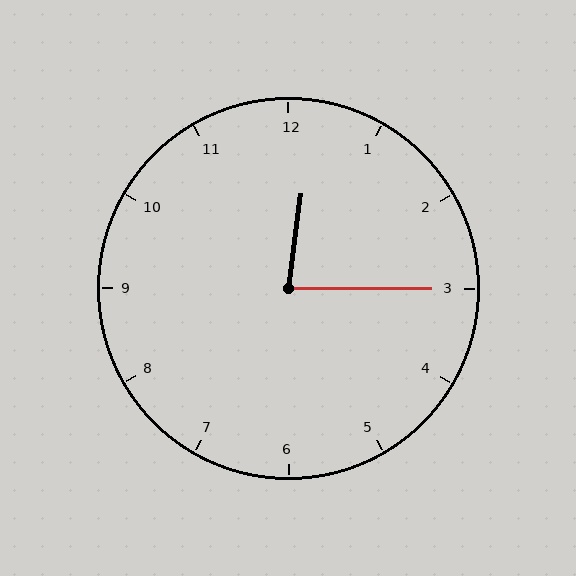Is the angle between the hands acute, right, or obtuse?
It is acute.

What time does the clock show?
12:15.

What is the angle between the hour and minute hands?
Approximately 82 degrees.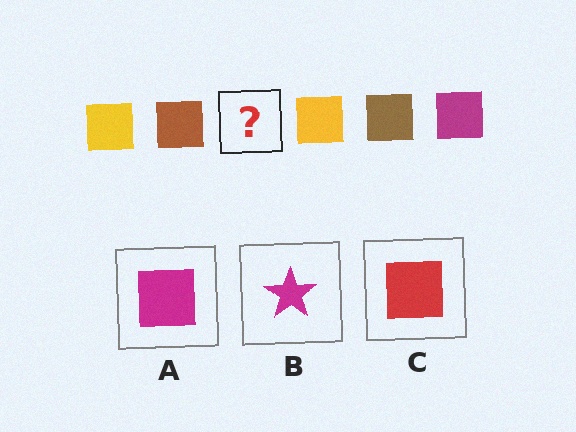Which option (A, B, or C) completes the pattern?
A.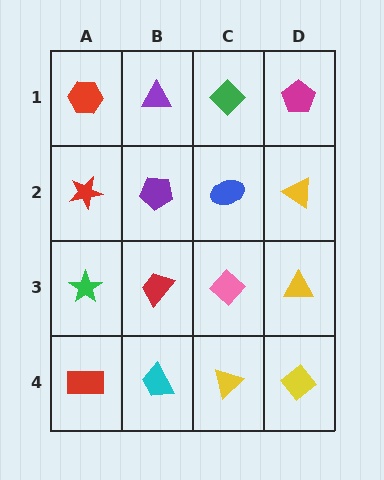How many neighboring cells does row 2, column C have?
4.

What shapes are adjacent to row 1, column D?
A yellow triangle (row 2, column D), a green diamond (row 1, column C).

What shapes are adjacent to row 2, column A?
A red hexagon (row 1, column A), a green star (row 3, column A), a purple pentagon (row 2, column B).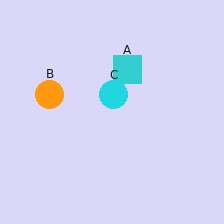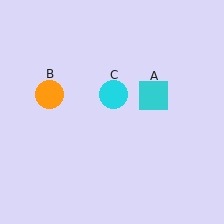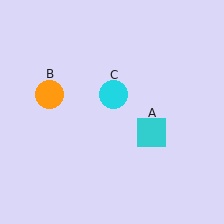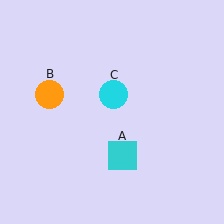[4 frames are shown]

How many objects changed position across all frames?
1 object changed position: cyan square (object A).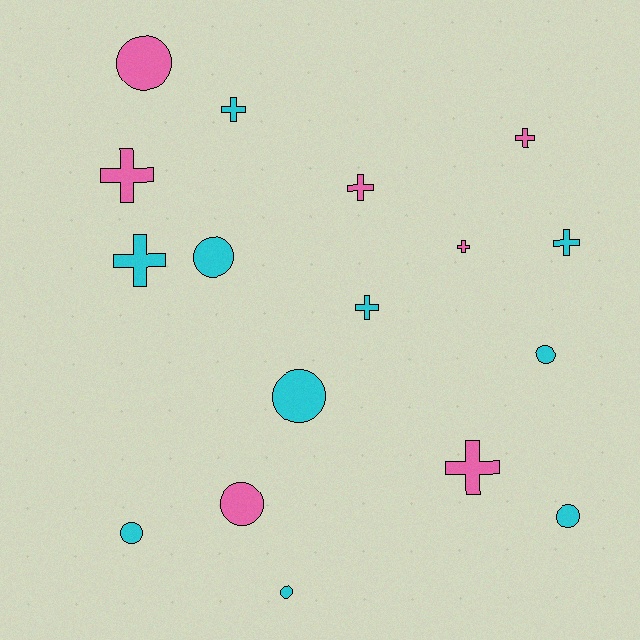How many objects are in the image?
There are 17 objects.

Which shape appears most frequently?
Cross, with 9 objects.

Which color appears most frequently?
Cyan, with 10 objects.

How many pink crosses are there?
There are 5 pink crosses.